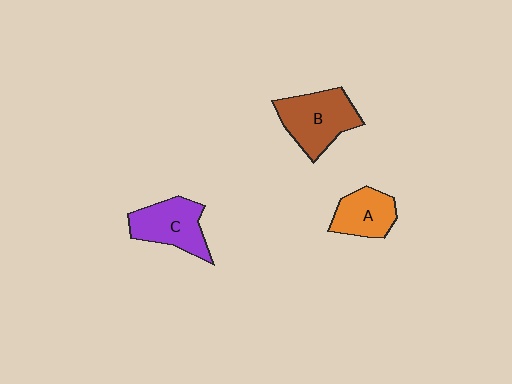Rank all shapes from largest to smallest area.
From largest to smallest: B (brown), C (purple), A (orange).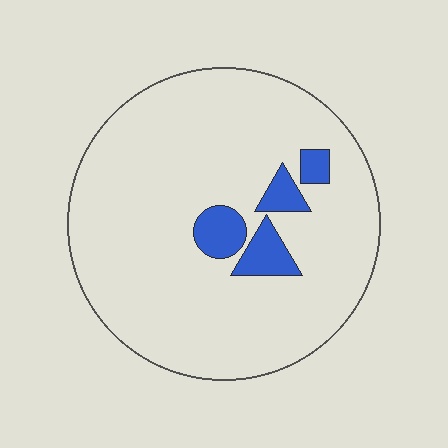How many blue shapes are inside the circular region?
4.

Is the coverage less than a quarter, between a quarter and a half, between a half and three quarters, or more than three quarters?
Less than a quarter.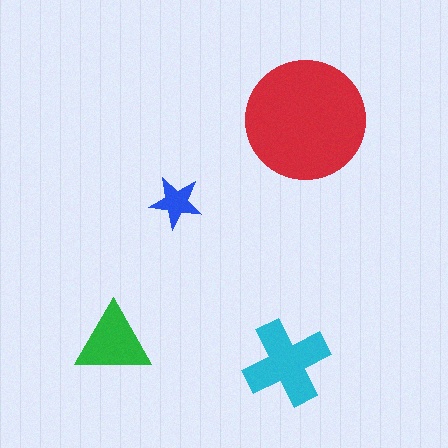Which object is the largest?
The red circle.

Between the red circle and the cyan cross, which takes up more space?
The red circle.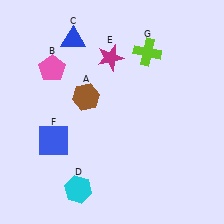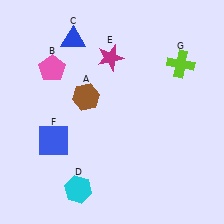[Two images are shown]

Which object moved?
The lime cross (G) moved right.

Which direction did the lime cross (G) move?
The lime cross (G) moved right.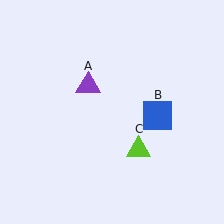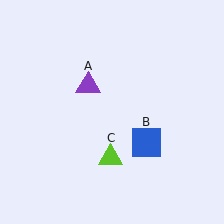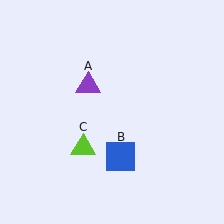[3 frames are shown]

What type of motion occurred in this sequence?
The blue square (object B), lime triangle (object C) rotated clockwise around the center of the scene.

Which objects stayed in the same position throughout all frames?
Purple triangle (object A) remained stationary.